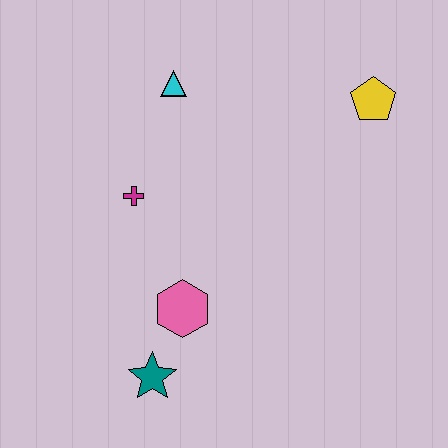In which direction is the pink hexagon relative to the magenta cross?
The pink hexagon is below the magenta cross.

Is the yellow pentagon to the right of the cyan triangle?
Yes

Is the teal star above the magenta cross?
No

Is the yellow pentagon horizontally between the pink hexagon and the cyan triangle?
No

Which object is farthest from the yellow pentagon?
The teal star is farthest from the yellow pentagon.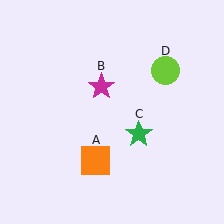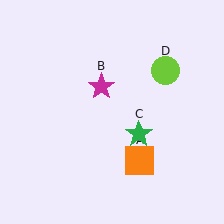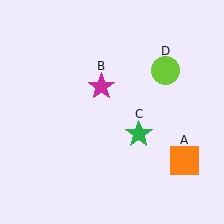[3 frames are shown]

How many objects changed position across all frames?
1 object changed position: orange square (object A).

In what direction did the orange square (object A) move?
The orange square (object A) moved right.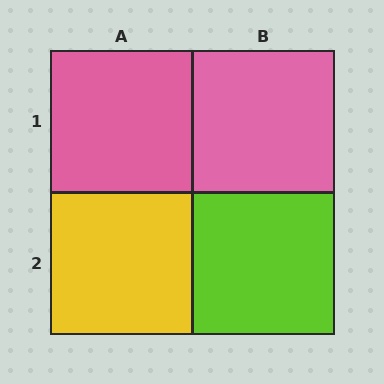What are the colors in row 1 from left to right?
Pink, pink.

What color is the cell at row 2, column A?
Yellow.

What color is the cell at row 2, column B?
Lime.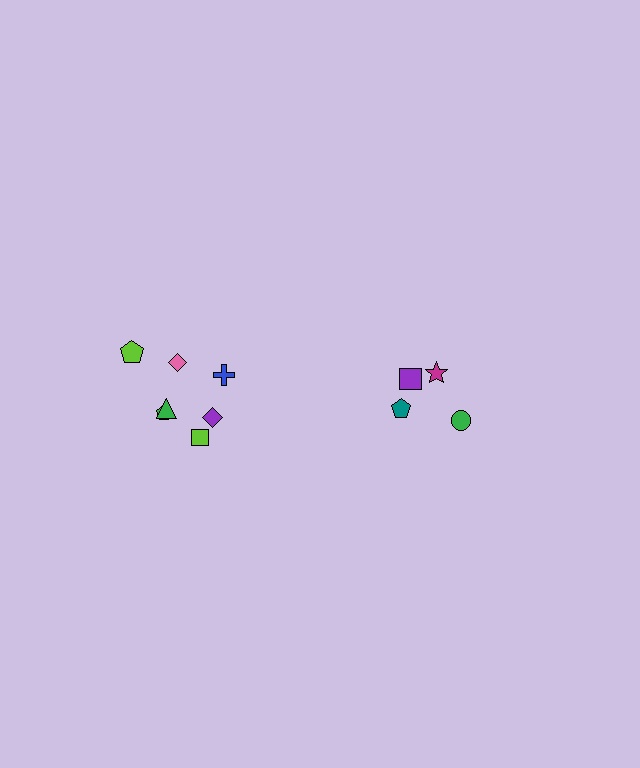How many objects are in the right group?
There are 4 objects.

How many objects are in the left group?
There are 7 objects.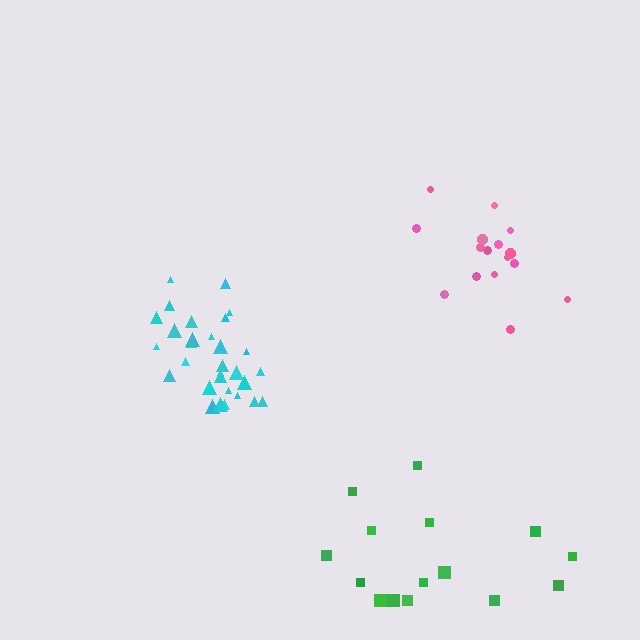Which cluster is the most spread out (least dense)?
Green.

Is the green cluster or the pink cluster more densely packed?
Pink.